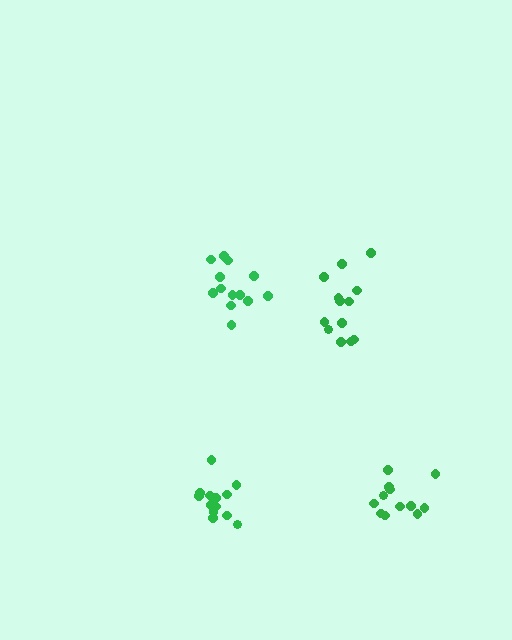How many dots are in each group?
Group 1: 13 dots, Group 2: 12 dots, Group 3: 13 dots, Group 4: 13 dots (51 total).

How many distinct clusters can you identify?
There are 4 distinct clusters.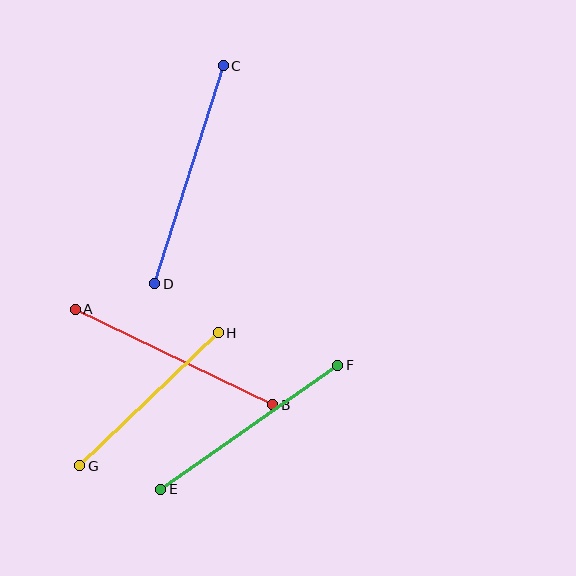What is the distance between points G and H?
The distance is approximately 192 pixels.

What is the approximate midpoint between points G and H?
The midpoint is at approximately (149, 399) pixels.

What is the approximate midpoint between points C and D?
The midpoint is at approximately (189, 175) pixels.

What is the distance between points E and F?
The distance is approximately 216 pixels.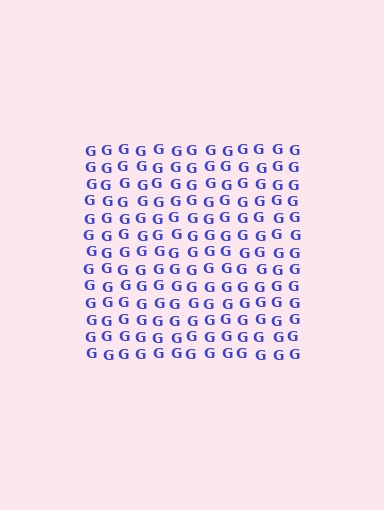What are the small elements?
The small elements are letter G's.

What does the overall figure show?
The overall figure shows a square.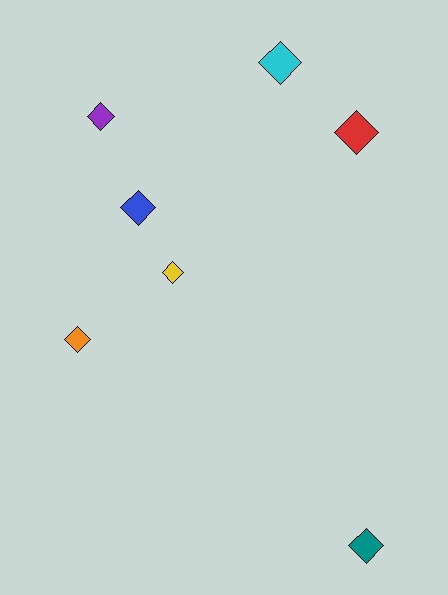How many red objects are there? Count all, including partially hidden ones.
There is 1 red object.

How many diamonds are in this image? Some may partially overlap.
There are 7 diamonds.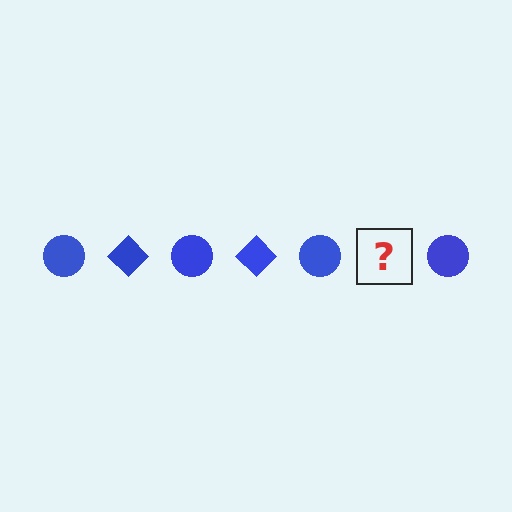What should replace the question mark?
The question mark should be replaced with a blue diamond.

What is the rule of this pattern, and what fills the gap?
The rule is that the pattern cycles through circle, diamond shapes in blue. The gap should be filled with a blue diamond.